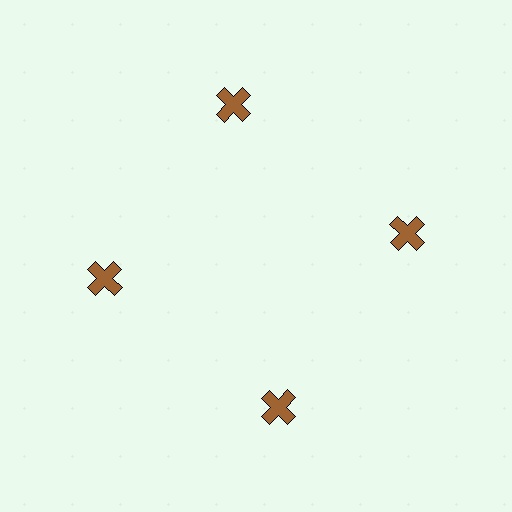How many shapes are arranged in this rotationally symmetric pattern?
There are 4 shapes, arranged in 4 groups of 1.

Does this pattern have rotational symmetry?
Yes, this pattern has 4-fold rotational symmetry. It looks the same after rotating 90 degrees around the center.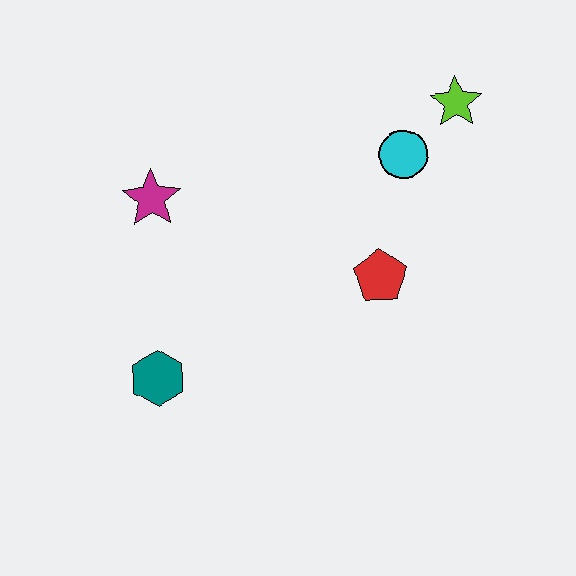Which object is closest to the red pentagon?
The cyan circle is closest to the red pentagon.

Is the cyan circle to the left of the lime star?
Yes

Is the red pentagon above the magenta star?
No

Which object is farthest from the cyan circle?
The teal hexagon is farthest from the cyan circle.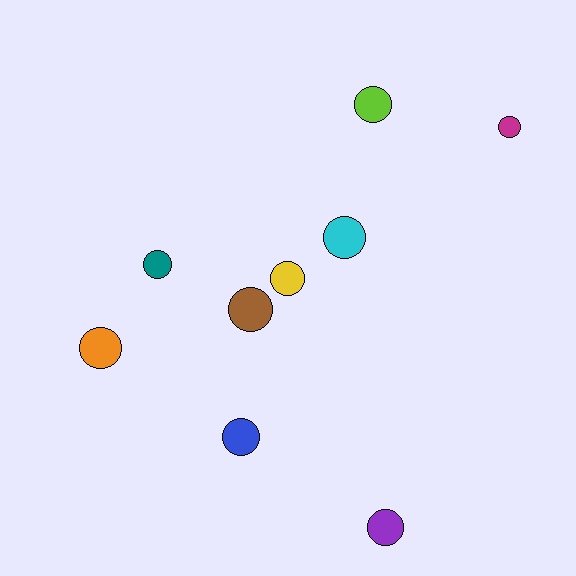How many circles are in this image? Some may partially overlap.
There are 9 circles.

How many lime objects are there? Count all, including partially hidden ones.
There is 1 lime object.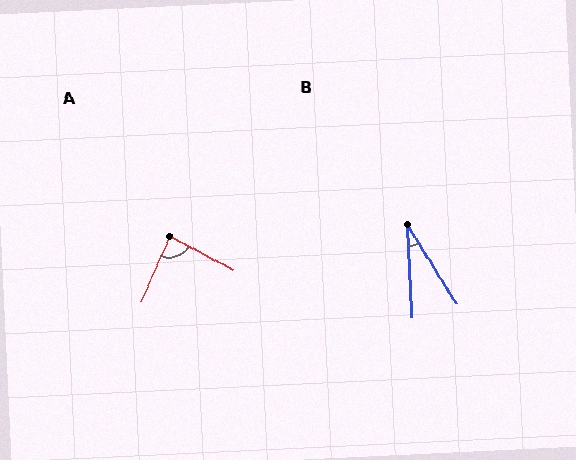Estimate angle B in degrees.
Approximately 29 degrees.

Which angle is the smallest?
B, at approximately 29 degrees.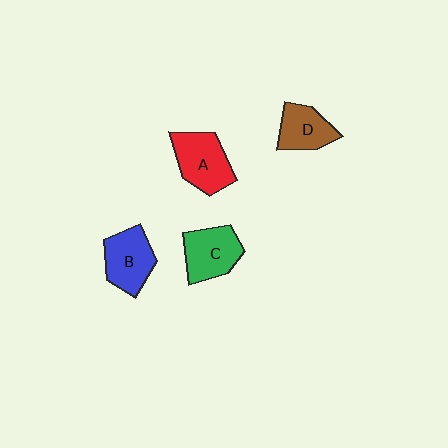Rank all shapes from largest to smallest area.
From largest to smallest: A (red), C (green), B (blue), D (brown).